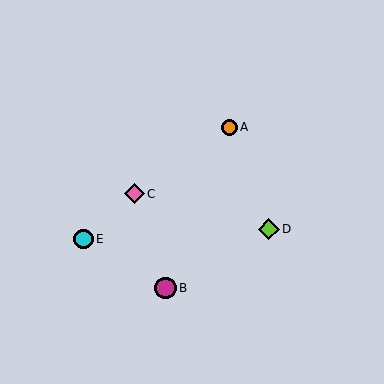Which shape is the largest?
The magenta circle (labeled B) is the largest.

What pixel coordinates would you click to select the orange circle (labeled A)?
Click at (229, 127) to select the orange circle A.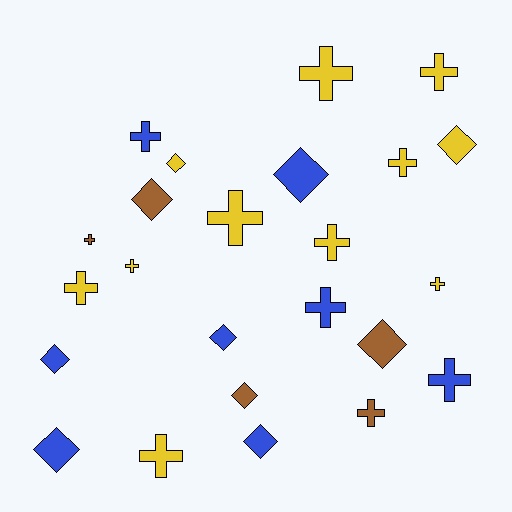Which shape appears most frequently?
Cross, with 14 objects.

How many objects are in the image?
There are 24 objects.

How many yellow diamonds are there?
There are 2 yellow diamonds.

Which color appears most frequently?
Yellow, with 11 objects.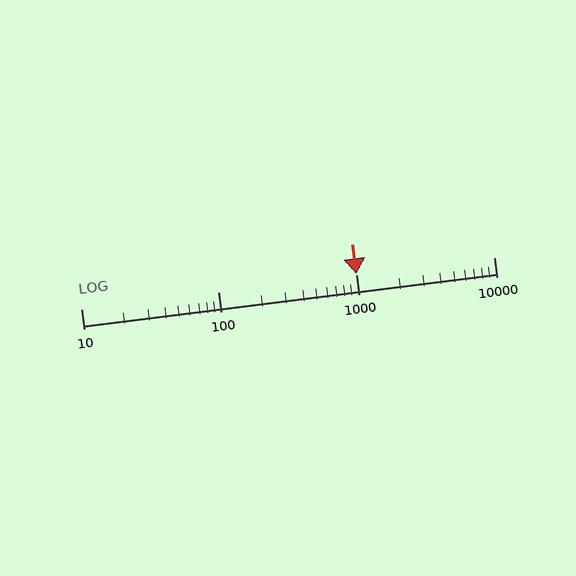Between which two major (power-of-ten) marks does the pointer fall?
The pointer is between 1000 and 10000.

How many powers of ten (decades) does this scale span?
The scale spans 3 decades, from 10 to 10000.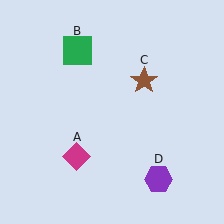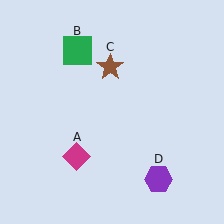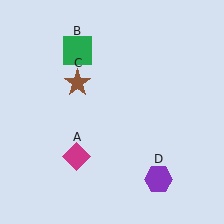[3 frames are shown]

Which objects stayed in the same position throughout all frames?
Magenta diamond (object A) and green square (object B) and purple hexagon (object D) remained stationary.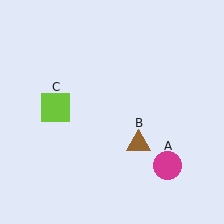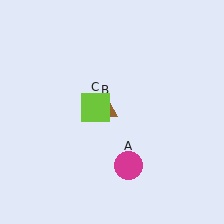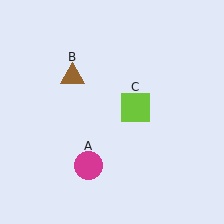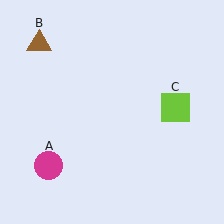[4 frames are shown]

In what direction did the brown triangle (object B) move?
The brown triangle (object B) moved up and to the left.